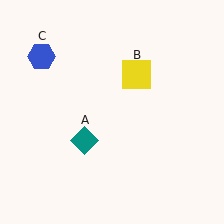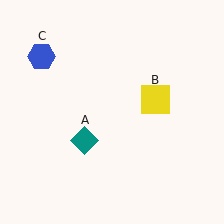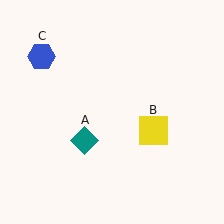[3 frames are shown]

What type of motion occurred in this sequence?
The yellow square (object B) rotated clockwise around the center of the scene.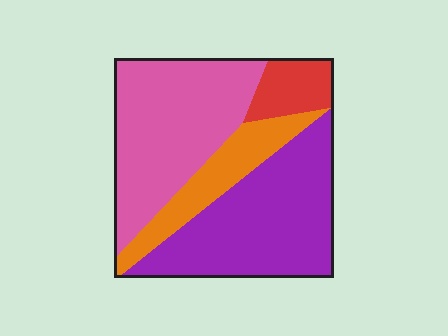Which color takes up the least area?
Red, at roughly 10%.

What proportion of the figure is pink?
Pink takes up about three eighths (3/8) of the figure.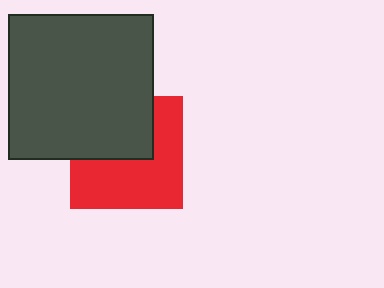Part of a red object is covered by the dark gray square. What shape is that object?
It is a square.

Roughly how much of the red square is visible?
About half of it is visible (roughly 59%).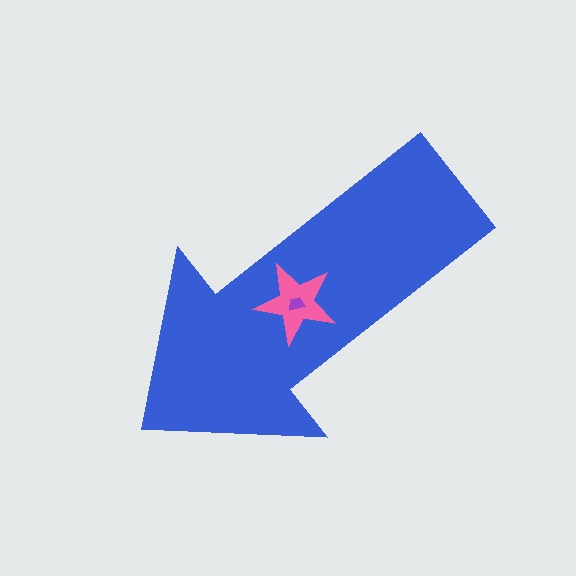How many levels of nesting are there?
3.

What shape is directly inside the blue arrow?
The pink star.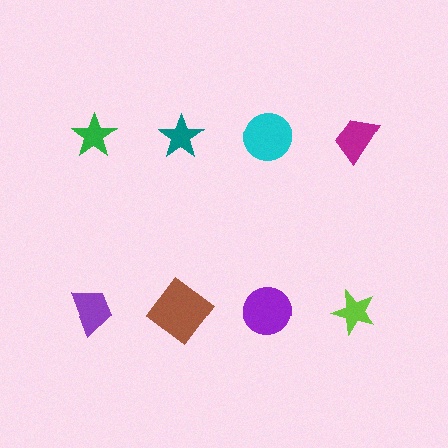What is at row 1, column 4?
A magenta trapezoid.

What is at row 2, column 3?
A purple circle.